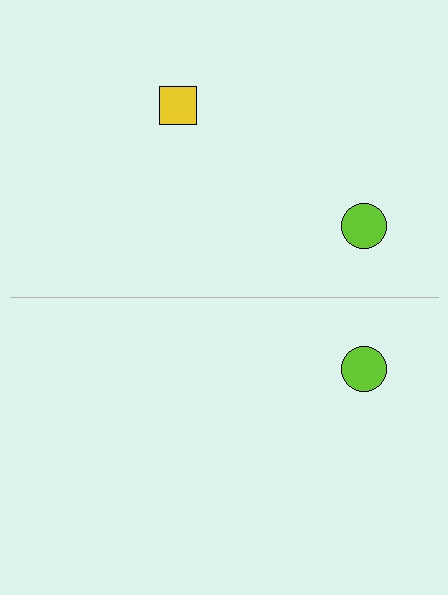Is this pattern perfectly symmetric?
No, the pattern is not perfectly symmetric. A yellow square is missing from the bottom side.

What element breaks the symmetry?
A yellow square is missing from the bottom side.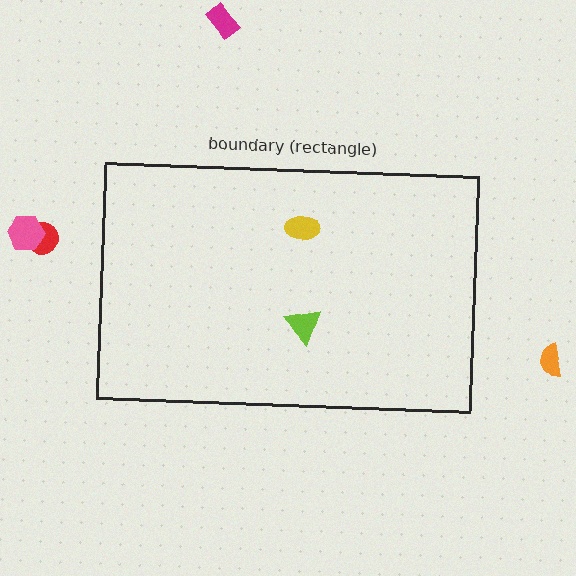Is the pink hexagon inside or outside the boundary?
Outside.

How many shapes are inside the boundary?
2 inside, 4 outside.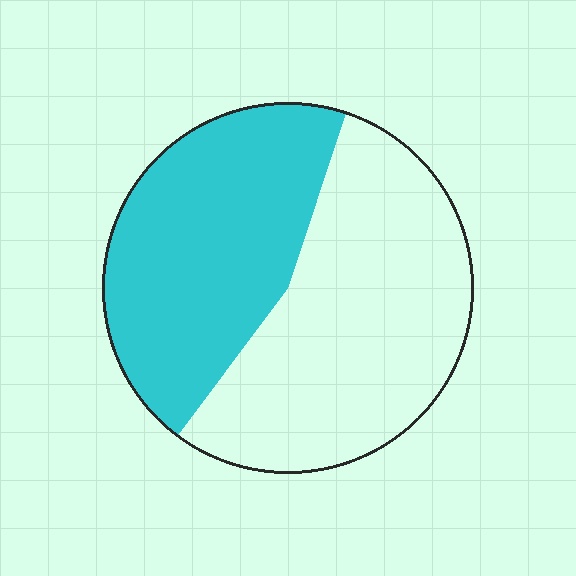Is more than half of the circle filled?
No.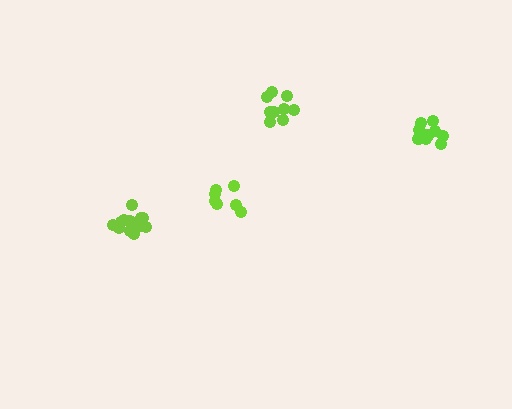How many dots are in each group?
Group 1: 12 dots, Group 2: 11 dots, Group 3: 7 dots, Group 4: 9 dots (39 total).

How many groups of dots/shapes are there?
There are 4 groups.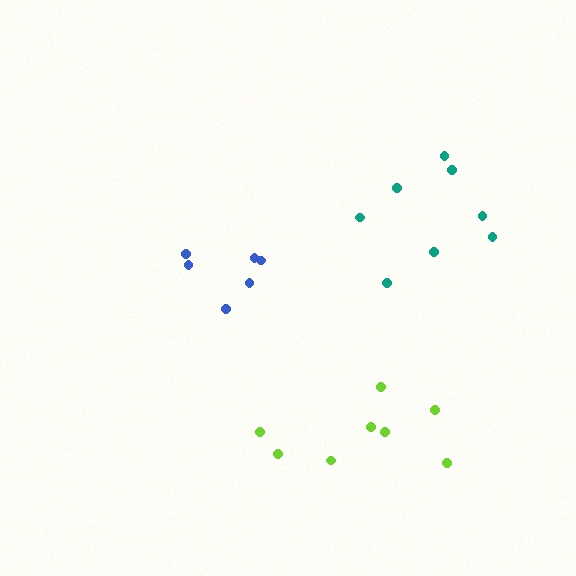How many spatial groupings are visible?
There are 3 spatial groupings.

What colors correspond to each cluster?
The clusters are colored: blue, teal, lime.